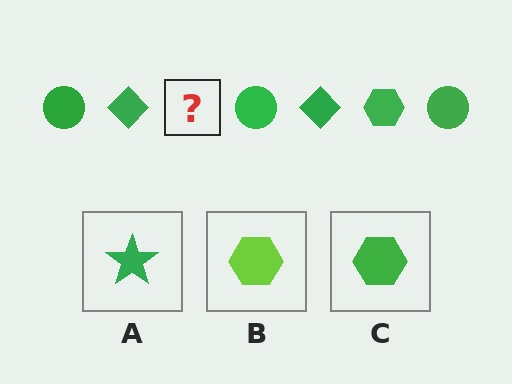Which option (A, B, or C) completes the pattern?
C.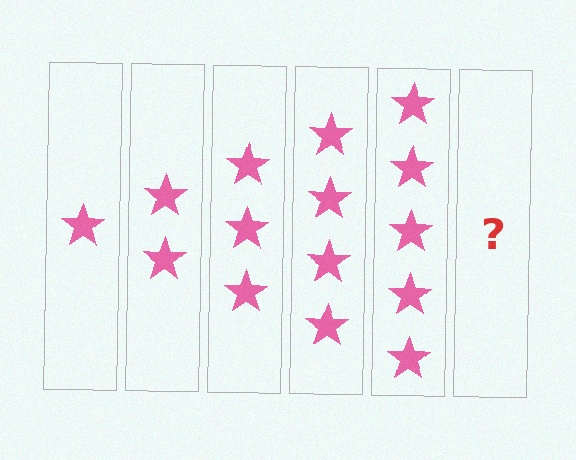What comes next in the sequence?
The next element should be 6 stars.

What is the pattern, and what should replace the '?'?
The pattern is that each step adds one more star. The '?' should be 6 stars.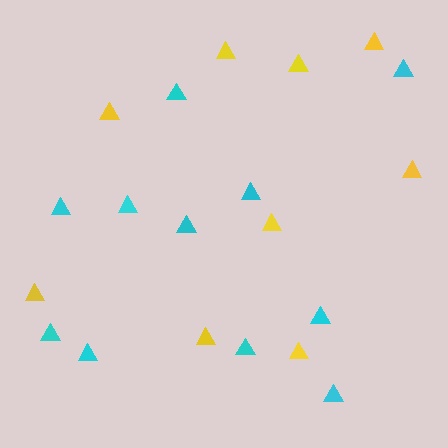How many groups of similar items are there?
There are 2 groups: one group of cyan triangles (11) and one group of yellow triangles (9).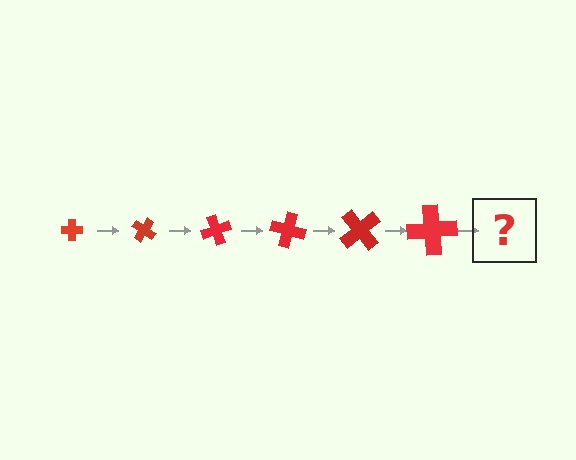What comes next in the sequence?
The next element should be a cross, larger than the previous one and rotated 210 degrees from the start.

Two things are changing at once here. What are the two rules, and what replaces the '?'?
The two rules are that the cross grows larger each step and it rotates 35 degrees each step. The '?' should be a cross, larger than the previous one and rotated 210 degrees from the start.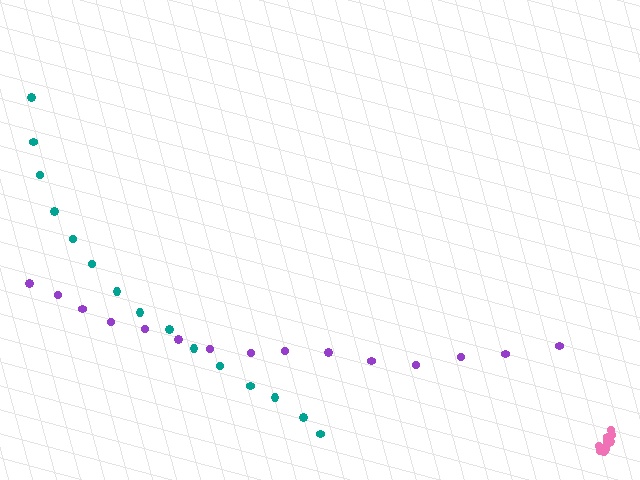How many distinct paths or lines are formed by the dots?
There are 3 distinct paths.